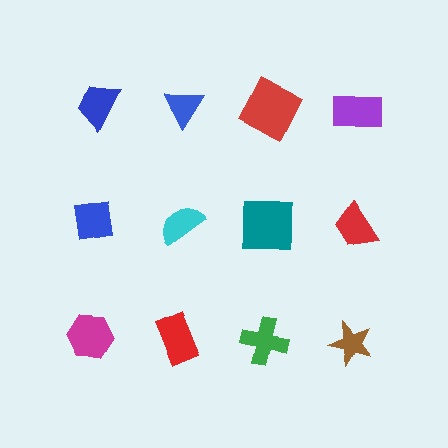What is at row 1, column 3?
A red square.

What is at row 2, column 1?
A blue square.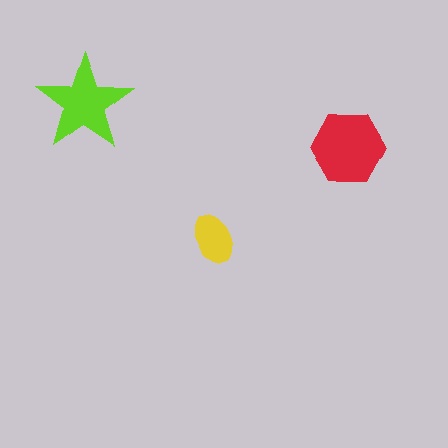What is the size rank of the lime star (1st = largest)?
2nd.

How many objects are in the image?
There are 3 objects in the image.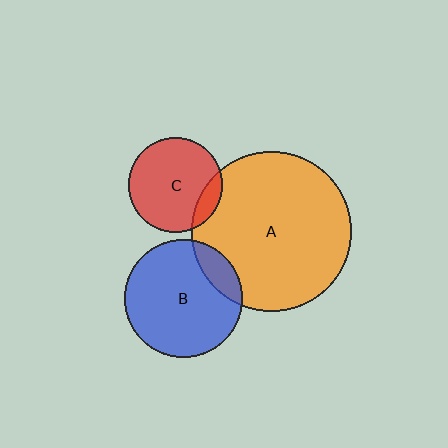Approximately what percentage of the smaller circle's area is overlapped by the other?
Approximately 15%.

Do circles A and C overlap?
Yes.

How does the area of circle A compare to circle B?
Approximately 1.8 times.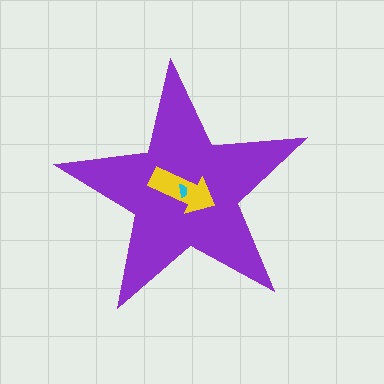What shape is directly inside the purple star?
The yellow arrow.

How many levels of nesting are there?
3.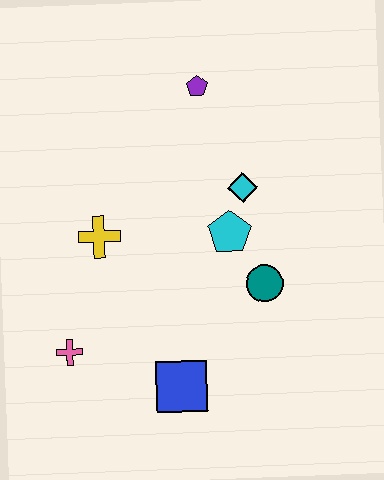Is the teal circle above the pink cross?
Yes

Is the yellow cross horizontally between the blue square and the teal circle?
No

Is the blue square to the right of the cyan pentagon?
No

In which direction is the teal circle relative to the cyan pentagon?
The teal circle is below the cyan pentagon.